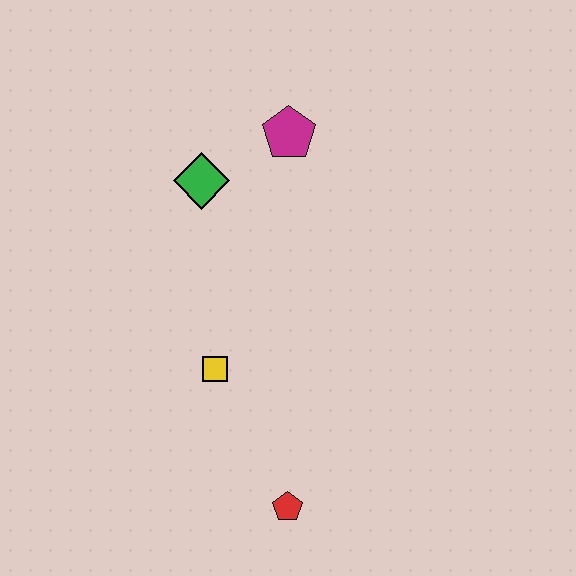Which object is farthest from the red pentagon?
The magenta pentagon is farthest from the red pentagon.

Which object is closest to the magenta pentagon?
The green diamond is closest to the magenta pentagon.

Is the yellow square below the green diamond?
Yes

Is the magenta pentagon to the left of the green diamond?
No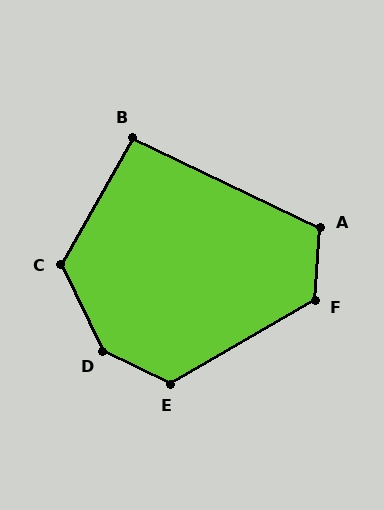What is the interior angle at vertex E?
Approximately 124 degrees (obtuse).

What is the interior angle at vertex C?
Approximately 125 degrees (obtuse).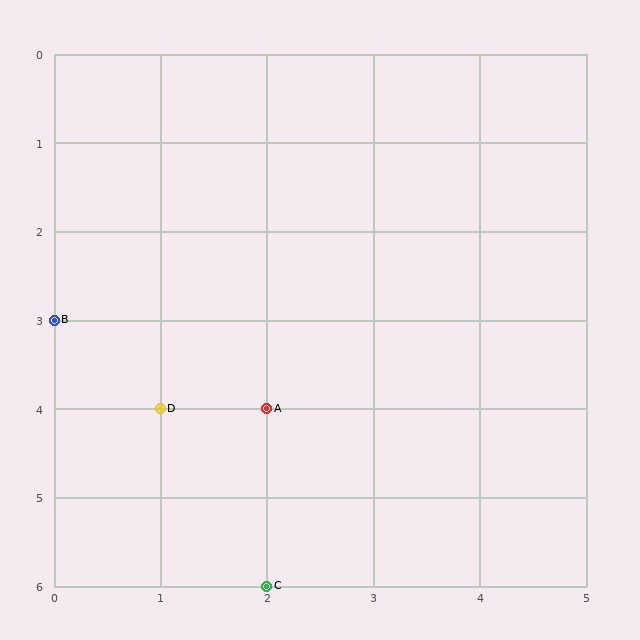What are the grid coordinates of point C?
Point C is at grid coordinates (2, 6).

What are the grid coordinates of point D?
Point D is at grid coordinates (1, 4).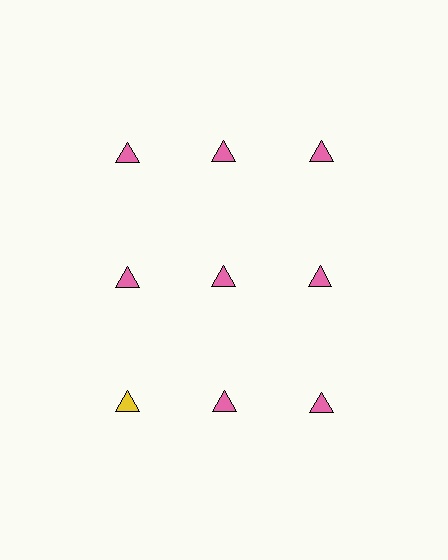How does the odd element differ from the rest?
It has a different color: yellow instead of pink.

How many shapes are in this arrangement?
There are 9 shapes arranged in a grid pattern.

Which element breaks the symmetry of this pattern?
The yellow triangle in the third row, leftmost column breaks the symmetry. All other shapes are pink triangles.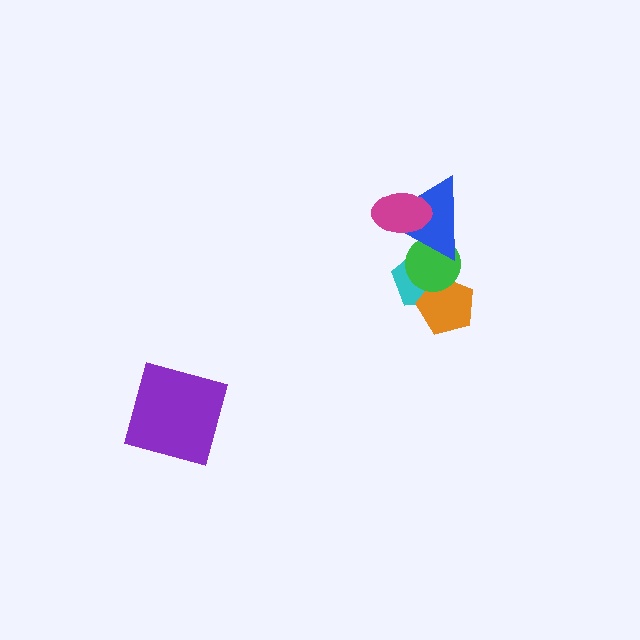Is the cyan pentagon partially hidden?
Yes, it is partially covered by another shape.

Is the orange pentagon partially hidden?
Yes, it is partially covered by another shape.